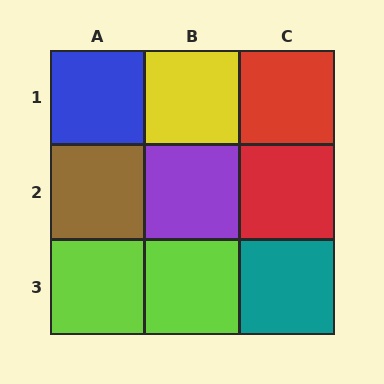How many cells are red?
2 cells are red.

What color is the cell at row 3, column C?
Teal.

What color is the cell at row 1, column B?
Yellow.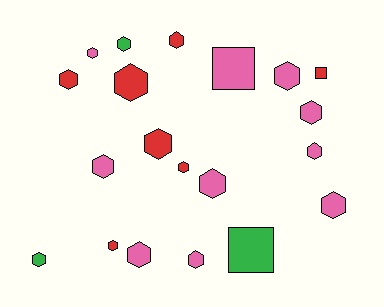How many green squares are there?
There is 1 green square.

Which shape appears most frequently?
Hexagon, with 17 objects.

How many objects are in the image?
There are 20 objects.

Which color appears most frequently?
Pink, with 10 objects.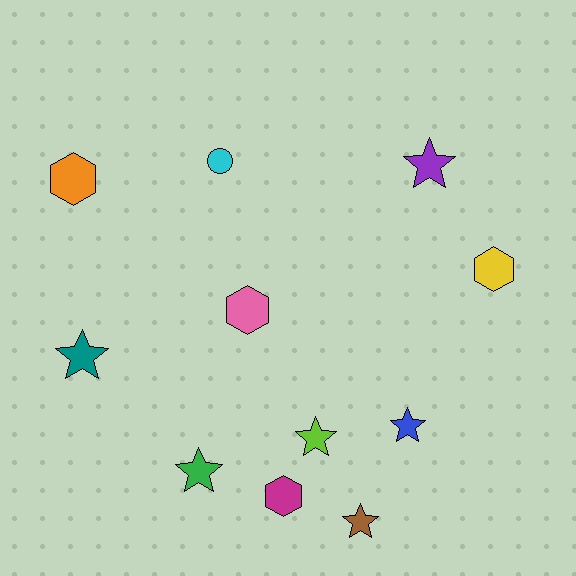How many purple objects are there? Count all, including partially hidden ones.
There is 1 purple object.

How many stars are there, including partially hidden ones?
There are 6 stars.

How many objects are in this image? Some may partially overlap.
There are 11 objects.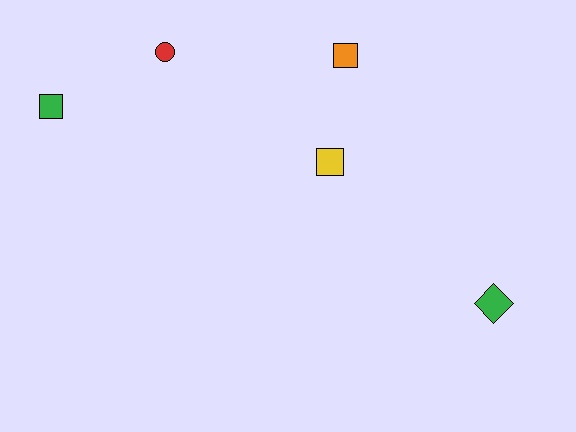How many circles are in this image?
There is 1 circle.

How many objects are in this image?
There are 5 objects.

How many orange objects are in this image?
There is 1 orange object.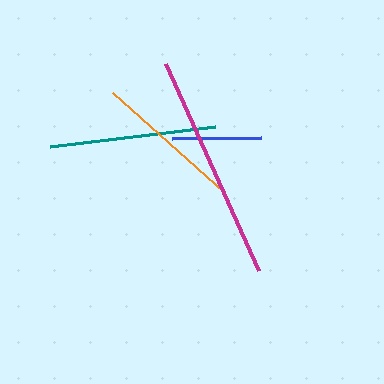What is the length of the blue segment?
The blue segment is approximately 89 pixels long.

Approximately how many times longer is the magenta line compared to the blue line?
The magenta line is approximately 2.5 times the length of the blue line.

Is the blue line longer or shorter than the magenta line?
The magenta line is longer than the blue line.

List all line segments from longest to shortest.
From longest to shortest: magenta, teal, orange, blue.